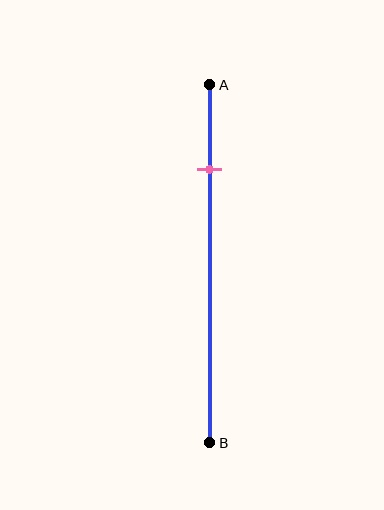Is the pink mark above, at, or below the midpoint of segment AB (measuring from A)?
The pink mark is above the midpoint of segment AB.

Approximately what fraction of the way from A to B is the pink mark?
The pink mark is approximately 25% of the way from A to B.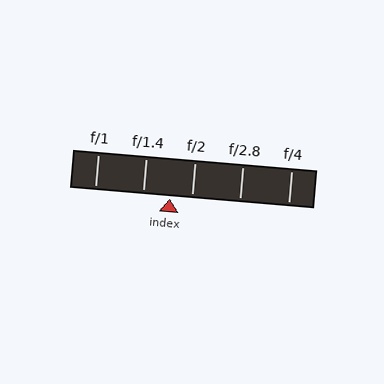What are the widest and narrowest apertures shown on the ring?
The widest aperture shown is f/1 and the narrowest is f/4.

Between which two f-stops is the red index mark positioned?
The index mark is between f/1.4 and f/2.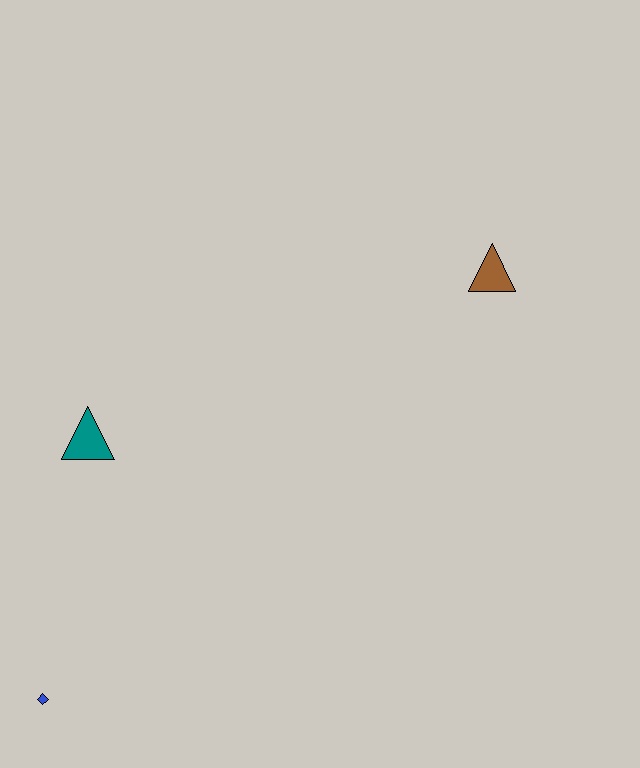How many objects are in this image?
There are 3 objects.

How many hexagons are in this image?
There are no hexagons.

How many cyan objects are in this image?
There are no cyan objects.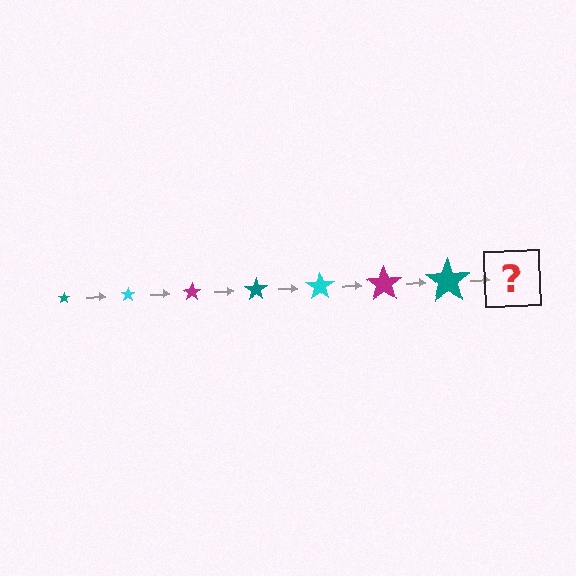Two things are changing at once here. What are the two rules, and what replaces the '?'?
The two rules are that the star grows larger each step and the color cycles through teal, cyan, and magenta. The '?' should be a cyan star, larger than the previous one.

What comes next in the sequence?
The next element should be a cyan star, larger than the previous one.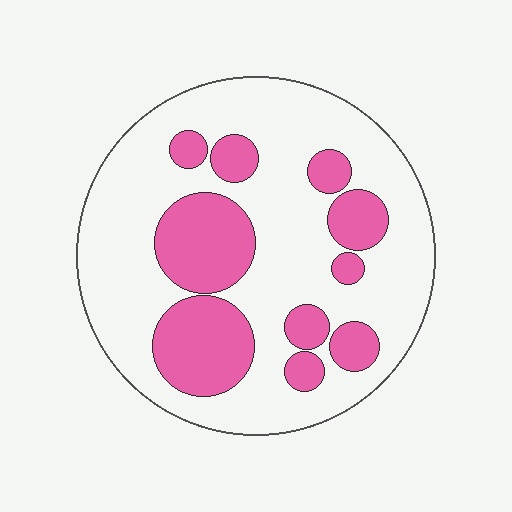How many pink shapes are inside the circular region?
10.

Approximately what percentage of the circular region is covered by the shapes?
Approximately 30%.